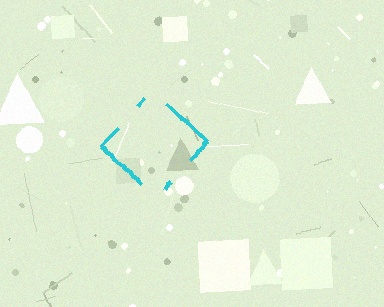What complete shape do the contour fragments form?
The contour fragments form a diamond.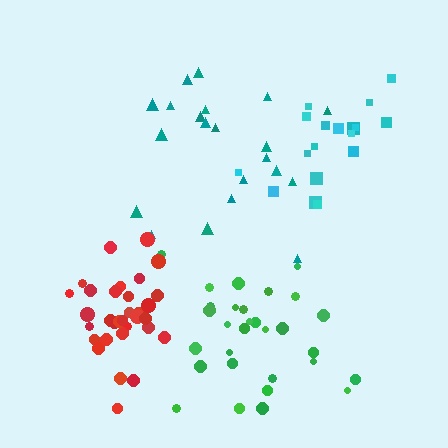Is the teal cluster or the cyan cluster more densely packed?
Cyan.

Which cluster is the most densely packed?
Red.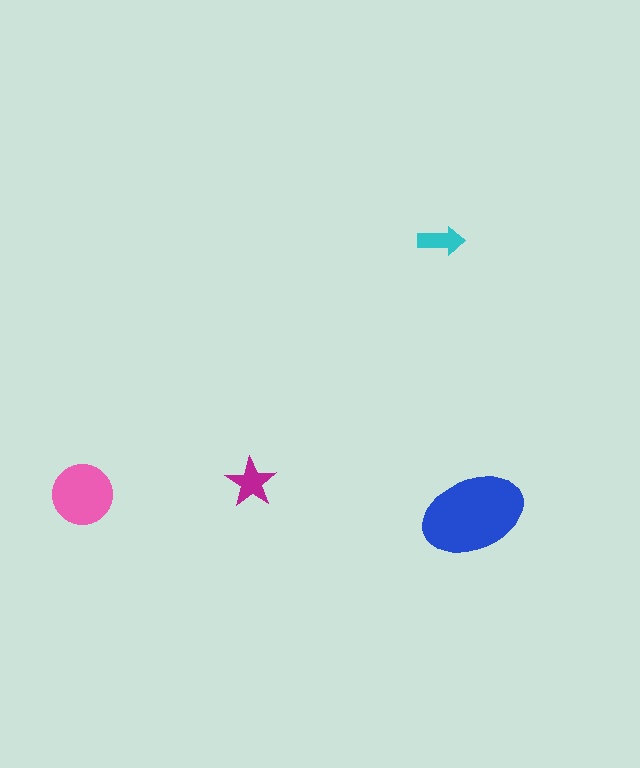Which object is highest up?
The cyan arrow is topmost.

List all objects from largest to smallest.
The blue ellipse, the pink circle, the magenta star, the cyan arrow.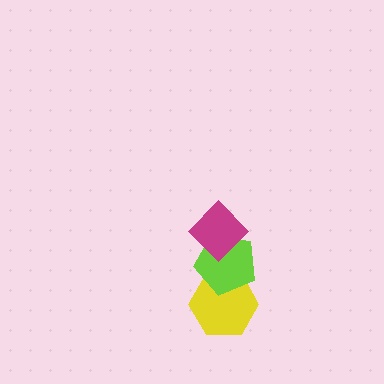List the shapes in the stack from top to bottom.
From top to bottom: the magenta diamond, the lime pentagon, the yellow hexagon.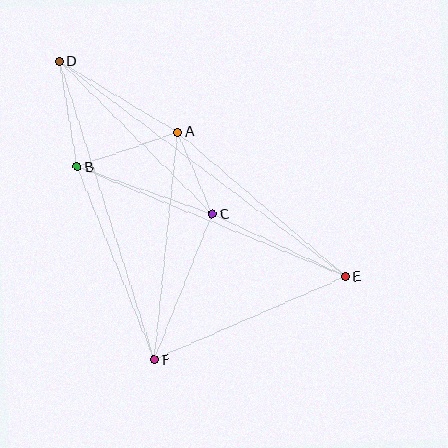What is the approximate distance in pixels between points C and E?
The distance between C and E is approximately 147 pixels.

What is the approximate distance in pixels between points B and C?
The distance between B and C is approximately 143 pixels.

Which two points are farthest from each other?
Points D and E are farthest from each other.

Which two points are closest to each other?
Points A and C are closest to each other.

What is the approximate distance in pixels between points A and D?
The distance between A and D is approximately 138 pixels.